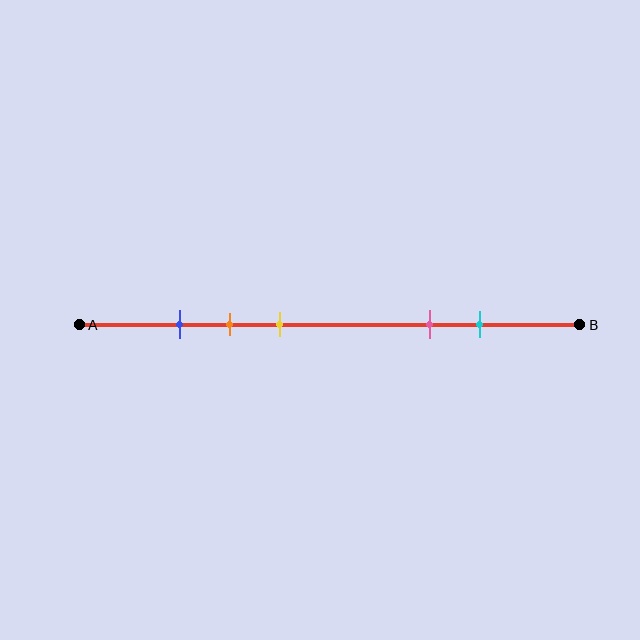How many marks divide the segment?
There are 5 marks dividing the segment.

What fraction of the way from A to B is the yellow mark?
The yellow mark is approximately 40% (0.4) of the way from A to B.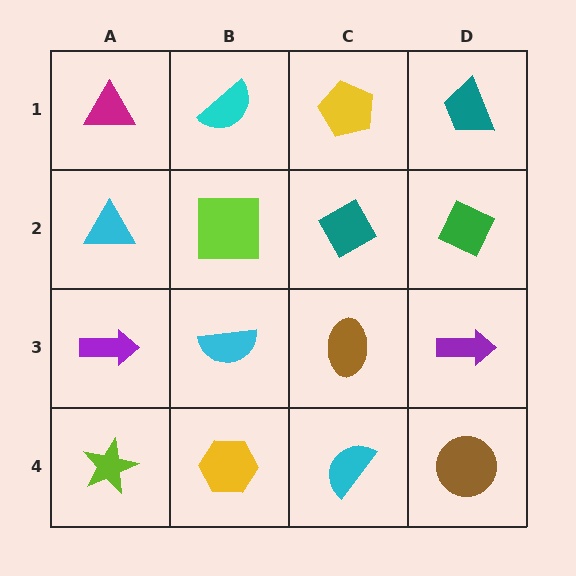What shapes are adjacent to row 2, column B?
A cyan semicircle (row 1, column B), a cyan semicircle (row 3, column B), a cyan triangle (row 2, column A), a teal diamond (row 2, column C).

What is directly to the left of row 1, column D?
A yellow pentagon.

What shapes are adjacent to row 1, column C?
A teal diamond (row 2, column C), a cyan semicircle (row 1, column B), a teal trapezoid (row 1, column D).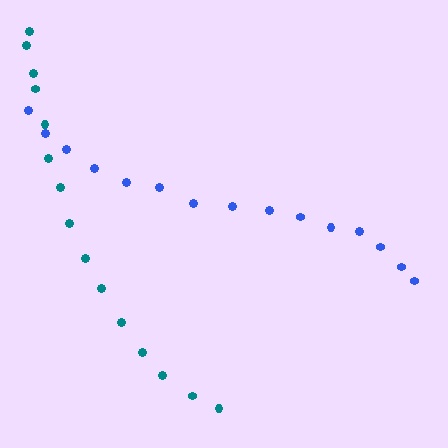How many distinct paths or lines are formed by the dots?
There are 2 distinct paths.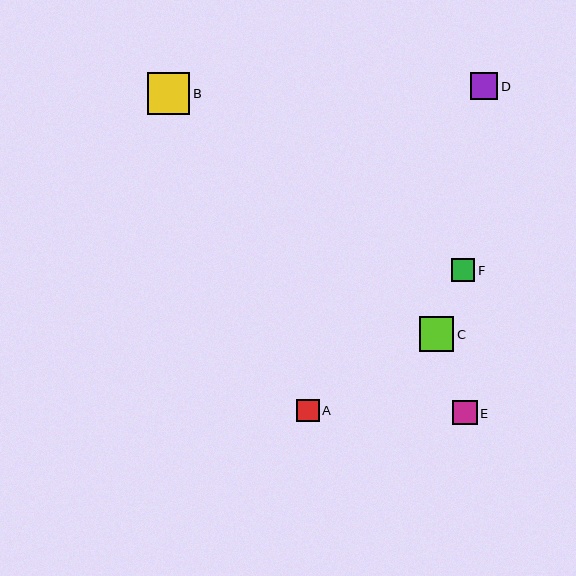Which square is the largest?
Square B is the largest with a size of approximately 42 pixels.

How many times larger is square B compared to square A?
Square B is approximately 1.9 times the size of square A.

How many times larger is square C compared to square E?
Square C is approximately 1.4 times the size of square E.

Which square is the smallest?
Square A is the smallest with a size of approximately 22 pixels.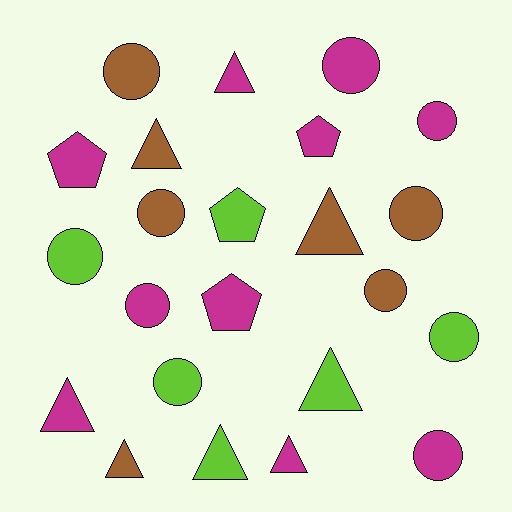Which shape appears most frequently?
Circle, with 11 objects.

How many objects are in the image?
There are 23 objects.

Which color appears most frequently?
Magenta, with 10 objects.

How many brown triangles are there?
There are 3 brown triangles.